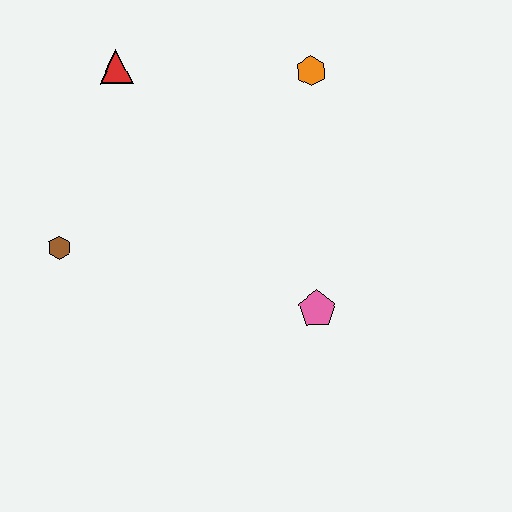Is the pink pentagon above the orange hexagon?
No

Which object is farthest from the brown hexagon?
The orange hexagon is farthest from the brown hexagon.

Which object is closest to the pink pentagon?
The orange hexagon is closest to the pink pentagon.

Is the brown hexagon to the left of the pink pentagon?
Yes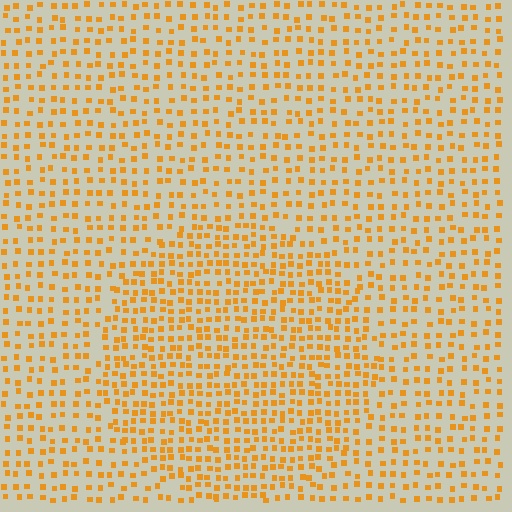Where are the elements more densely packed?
The elements are more densely packed inside the circle boundary.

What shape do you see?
I see a circle.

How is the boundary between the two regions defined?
The boundary is defined by a change in element density (approximately 1.6x ratio). All elements are the same color, size, and shape.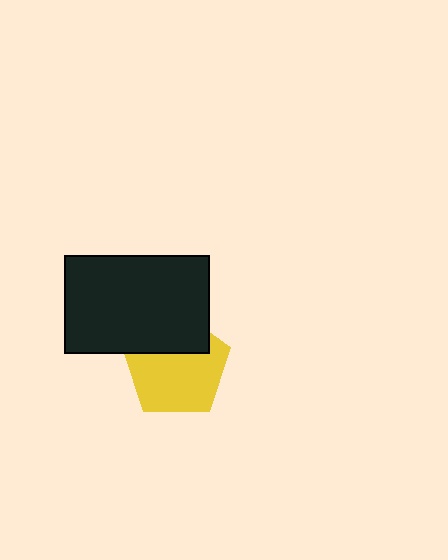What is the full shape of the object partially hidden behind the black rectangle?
The partially hidden object is a yellow pentagon.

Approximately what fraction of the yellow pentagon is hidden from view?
Roughly 32% of the yellow pentagon is hidden behind the black rectangle.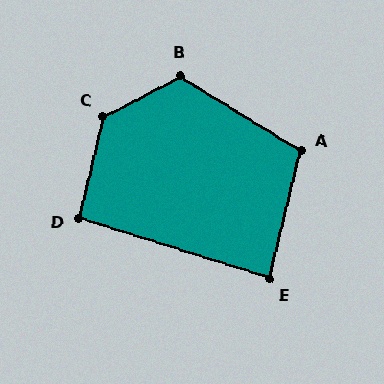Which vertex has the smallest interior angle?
E, at approximately 86 degrees.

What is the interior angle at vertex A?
Approximately 108 degrees (obtuse).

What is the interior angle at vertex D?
Approximately 94 degrees (approximately right).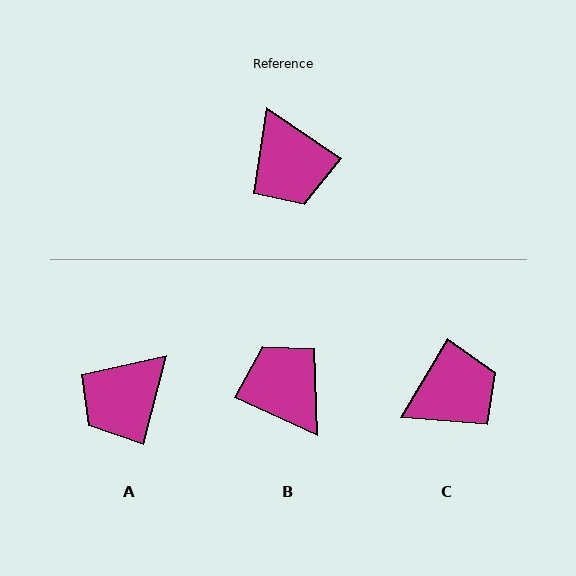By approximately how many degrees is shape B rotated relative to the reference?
Approximately 170 degrees clockwise.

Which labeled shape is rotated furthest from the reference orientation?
B, about 170 degrees away.